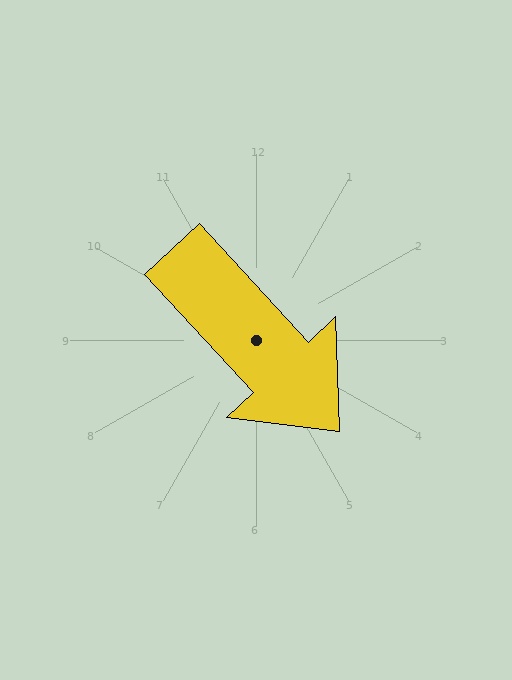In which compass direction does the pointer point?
Southeast.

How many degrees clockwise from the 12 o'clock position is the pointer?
Approximately 137 degrees.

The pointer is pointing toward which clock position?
Roughly 5 o'clock.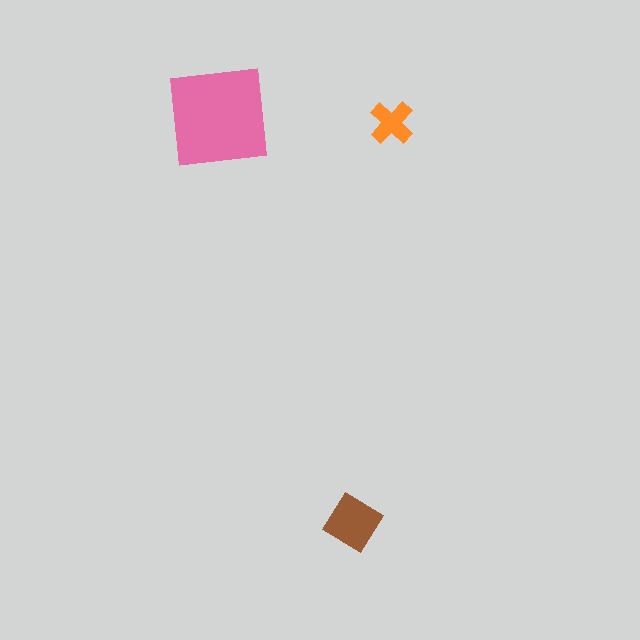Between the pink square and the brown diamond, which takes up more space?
The pink square.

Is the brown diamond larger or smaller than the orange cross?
Larger.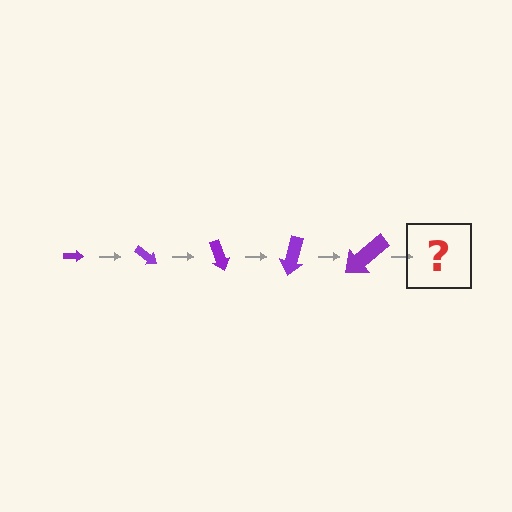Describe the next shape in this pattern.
It should be an arrow, larger than the previous one and rotated 175 degrees from the start.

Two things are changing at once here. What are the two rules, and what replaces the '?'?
The two rules are that the arrow grows larger each step and it rotates 35 degrees each step. The '?' should be an arrow, larger than the previous one and rotated 175 degrees from the start.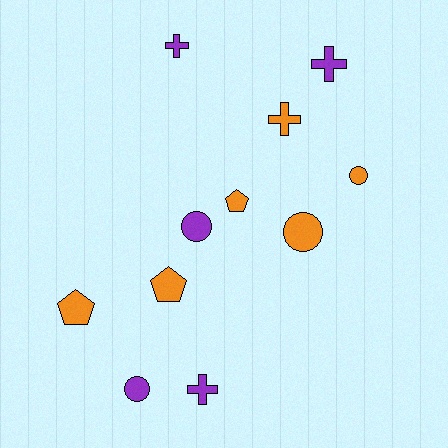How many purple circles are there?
There are 2 purple circles.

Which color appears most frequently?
Orange, with 6 objects.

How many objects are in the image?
There are 11 objects.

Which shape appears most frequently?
Cross, with 4 objects.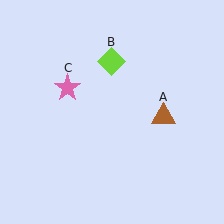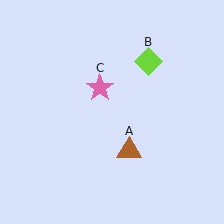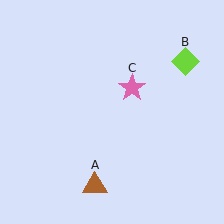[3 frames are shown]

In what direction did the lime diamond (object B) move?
The lime diamond (object B) moved right.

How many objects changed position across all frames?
3 objects changed position: brown triangle (object A), lime diamond (object B), pink star (object C).